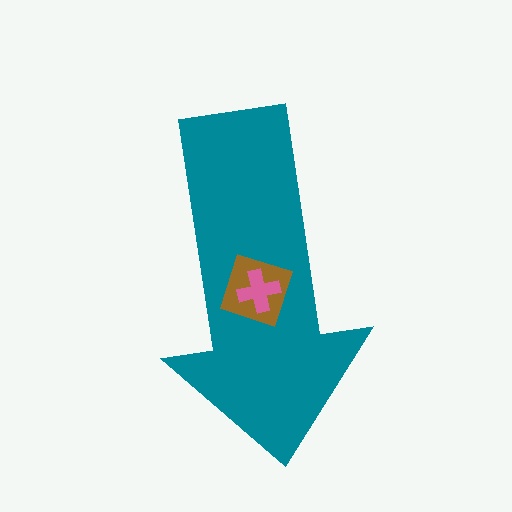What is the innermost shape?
The pink cross.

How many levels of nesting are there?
3.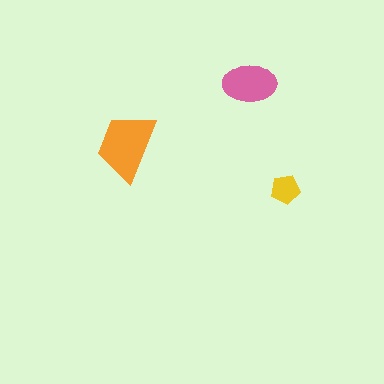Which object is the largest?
The orange trapezoid.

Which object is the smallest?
The yellow pentagon.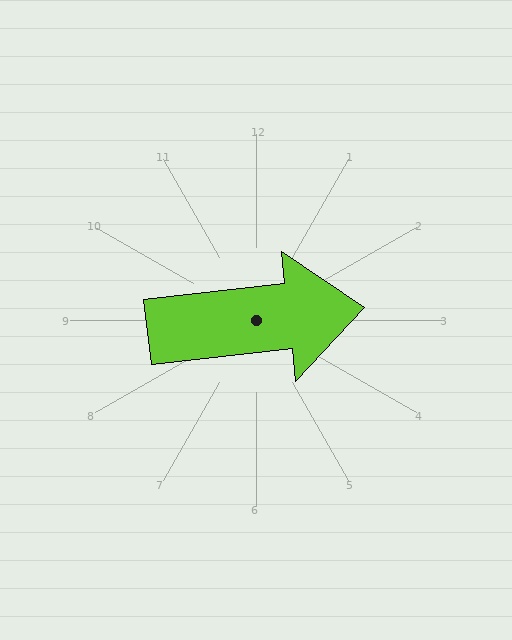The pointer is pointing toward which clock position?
Roughly 3 o'clock.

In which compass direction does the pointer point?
East.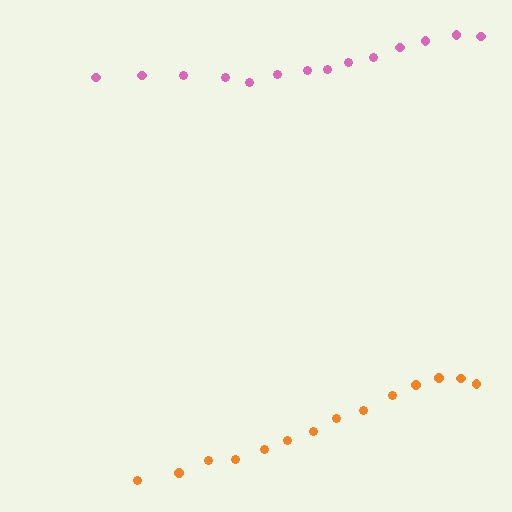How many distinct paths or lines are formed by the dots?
There are 2 distinct paths.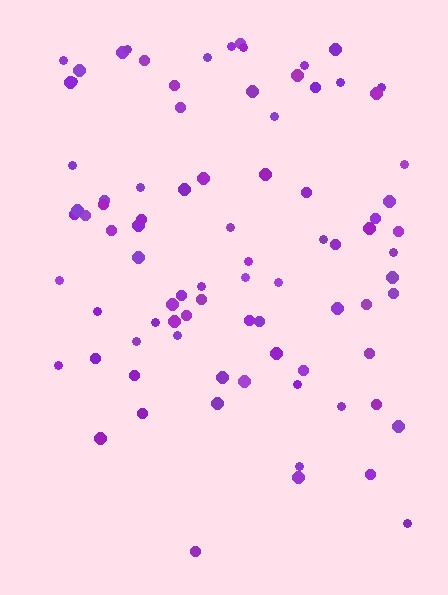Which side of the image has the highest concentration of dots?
The top.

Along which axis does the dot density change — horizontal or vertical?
Vertical.